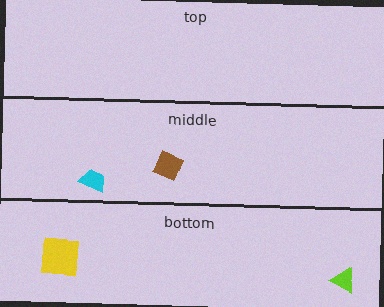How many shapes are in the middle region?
2.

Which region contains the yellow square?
The bottom region.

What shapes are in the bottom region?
The lime triangle, the yellow square.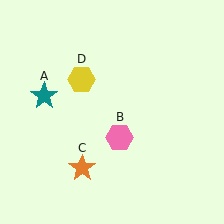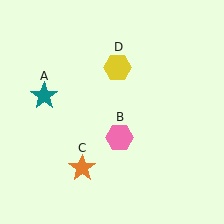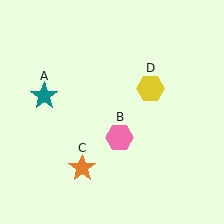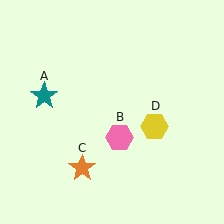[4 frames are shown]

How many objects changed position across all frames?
1 object changed position: yellow hexagon (object D).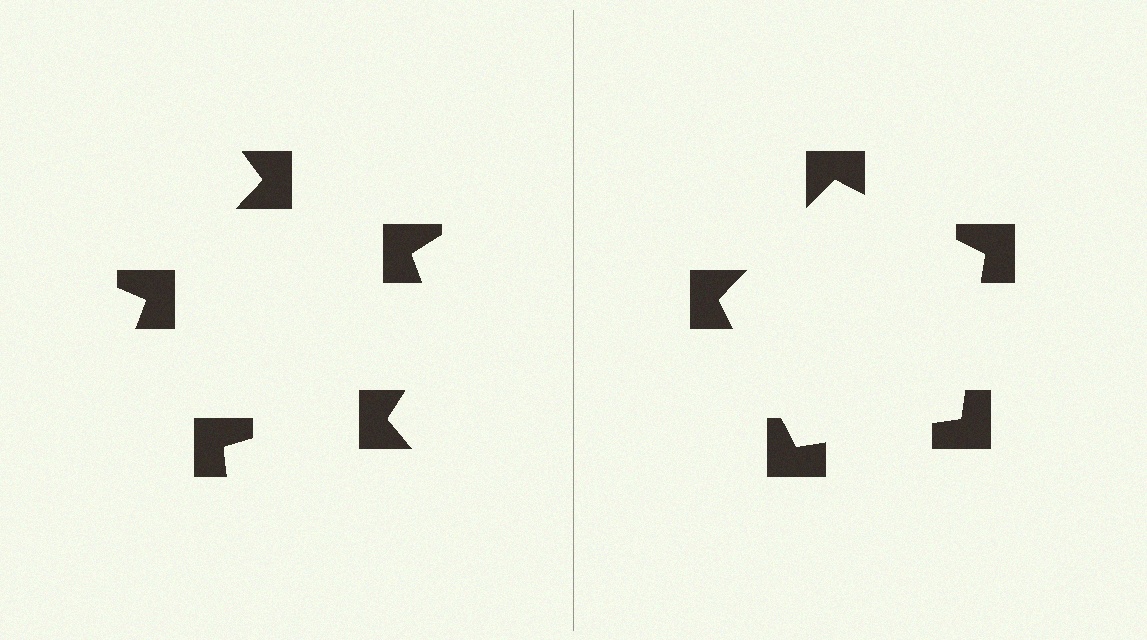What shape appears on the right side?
An illusory pentagon.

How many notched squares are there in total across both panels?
10 — 5 on each side.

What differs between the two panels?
The notched squares are positioned identically on both sides; only the wedge orientations differ. On the right they align to a pentagon; on the left they are misaligned.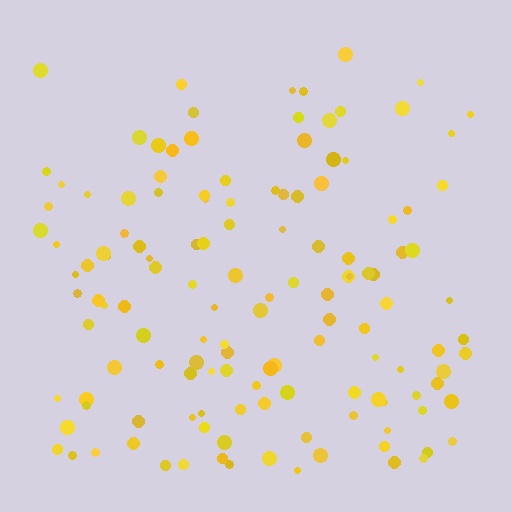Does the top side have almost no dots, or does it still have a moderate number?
Still a moderate number, just noticeably fewer than the bottom.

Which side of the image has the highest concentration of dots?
The bottom.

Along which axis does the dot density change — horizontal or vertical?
Vertical.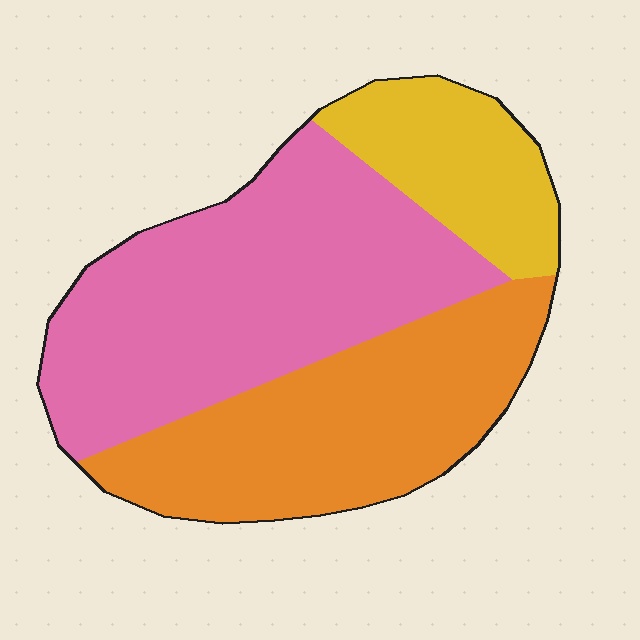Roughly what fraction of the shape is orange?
Orange covers around 35% of the shape.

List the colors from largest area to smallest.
From largest to smallest: pink, orange, yellow.